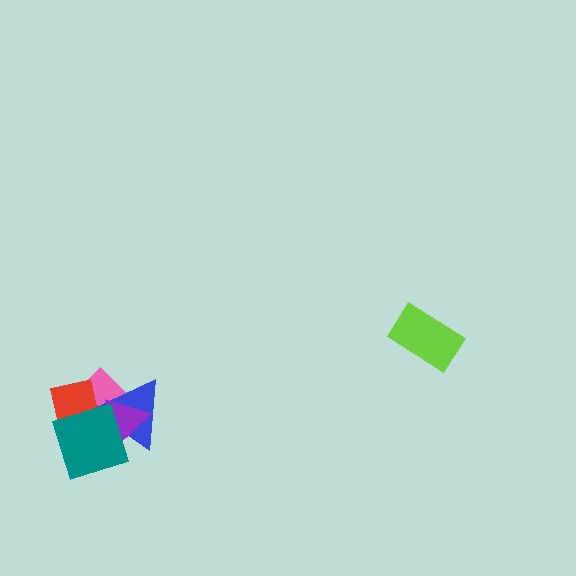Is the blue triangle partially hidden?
Yes, it is partially covered by another shape.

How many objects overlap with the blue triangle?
4 objects overlap with the blue triangle.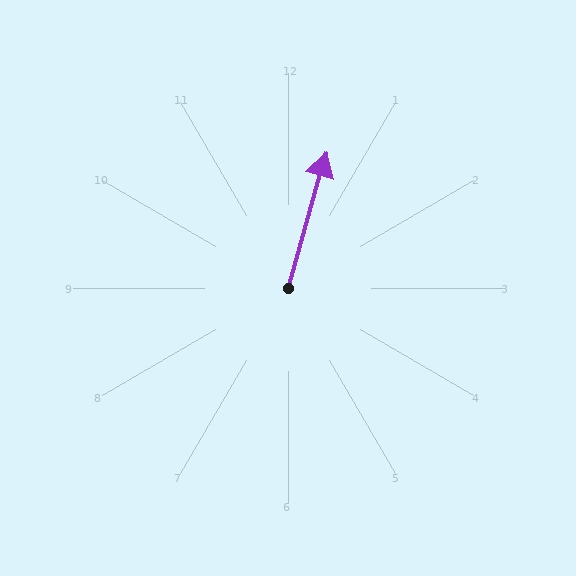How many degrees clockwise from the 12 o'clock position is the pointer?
Approximately 16 degrees.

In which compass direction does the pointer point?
North.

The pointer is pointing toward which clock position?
Roughly 1 o'clock.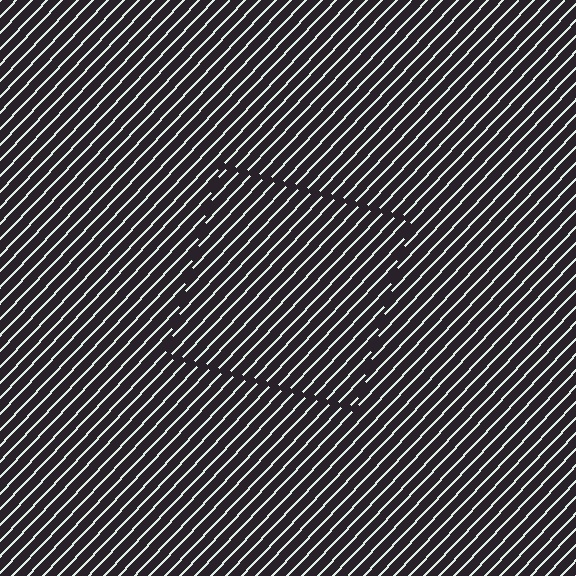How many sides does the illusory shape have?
4 sides — the line-ends trace a square.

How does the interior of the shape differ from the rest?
The interior of the shape contains the same grating, shifted by half a period — the contour is defined by the phase discontinuity where line-ends from the inner and outer gratings abut.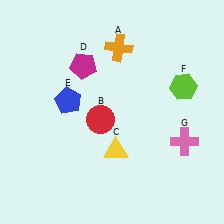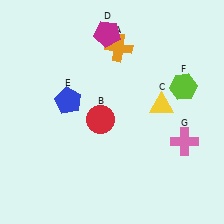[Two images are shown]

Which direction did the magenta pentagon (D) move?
The magenta pentagon (D) moved up.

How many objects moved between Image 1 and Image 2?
2 objects moved between the two images.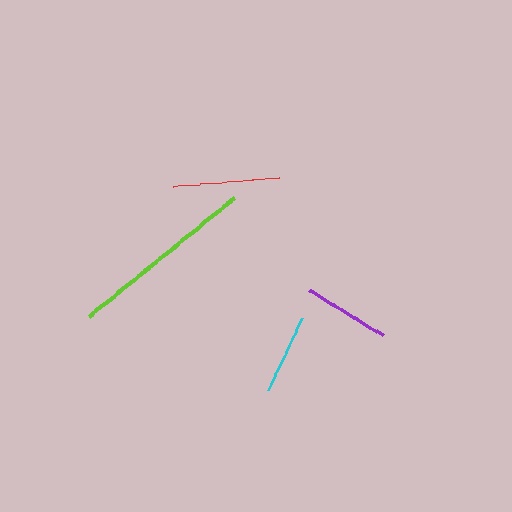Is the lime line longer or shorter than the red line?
The lime line is longer than the red line.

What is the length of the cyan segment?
The cyan segment is approximately 79 pixels long.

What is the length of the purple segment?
The purple segment is approximately 87 pixels long.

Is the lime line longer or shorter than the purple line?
The lime line is longer than the purple line.